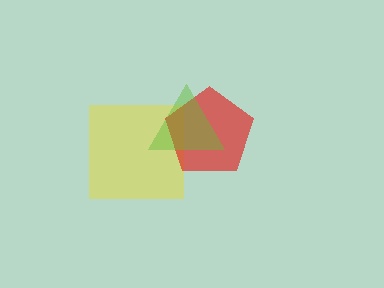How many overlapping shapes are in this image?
There are 3 overlapping shapes in the image.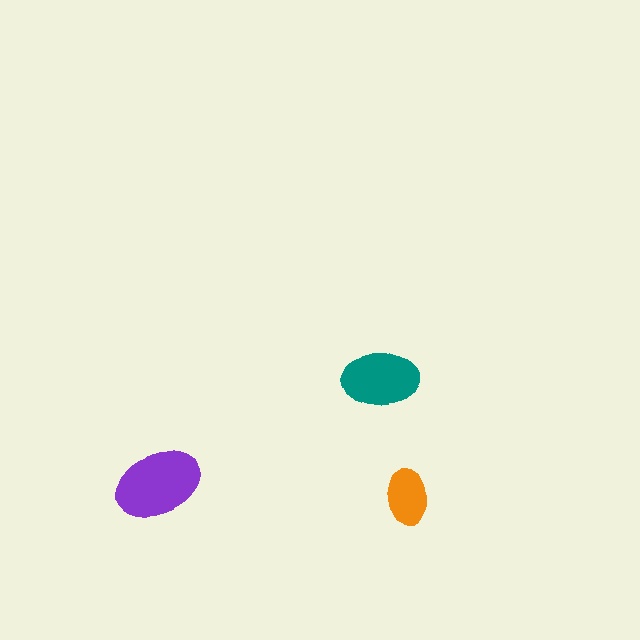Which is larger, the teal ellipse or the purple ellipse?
The purple one.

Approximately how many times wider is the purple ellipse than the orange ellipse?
About 1.5 times wider.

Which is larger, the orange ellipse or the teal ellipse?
The teal one.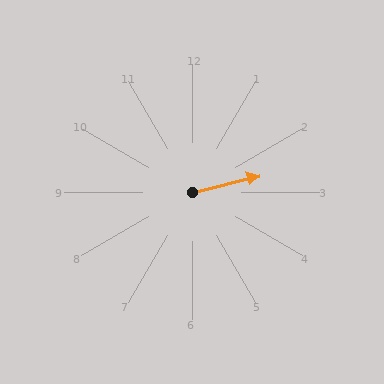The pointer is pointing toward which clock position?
Roughly 3 o'clock.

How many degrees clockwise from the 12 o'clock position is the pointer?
Approximately 76 degrees.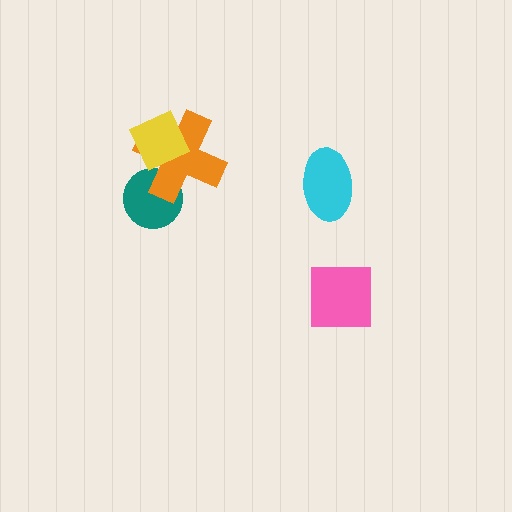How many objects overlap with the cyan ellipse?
0 objects overlap with the cyan ellipse.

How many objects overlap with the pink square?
0 objects overlap with the pink square.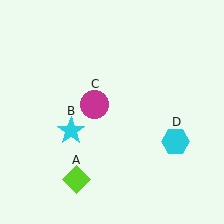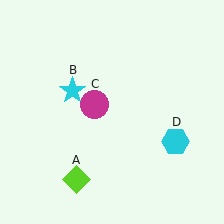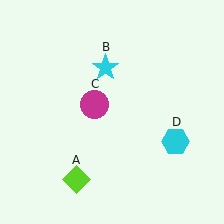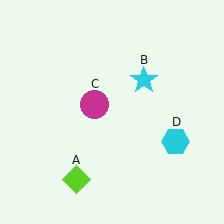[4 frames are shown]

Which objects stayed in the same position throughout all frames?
Lime diamond (object A) and magenta circle (object C) and cyan hexagon (object D) remained stationary.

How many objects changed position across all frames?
1 object changed position: cyan star (object B).